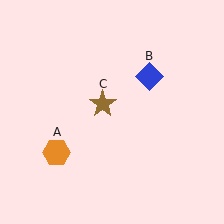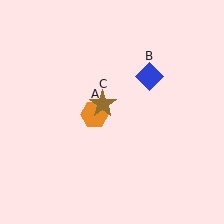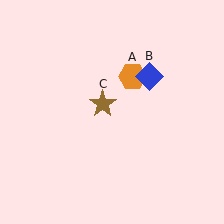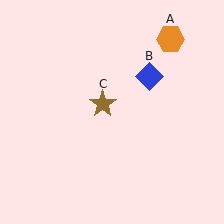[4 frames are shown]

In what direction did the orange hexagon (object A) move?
The orange hexagon (object A) moved up and to the right.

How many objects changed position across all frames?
1 object changed position: orange hexagon (object A).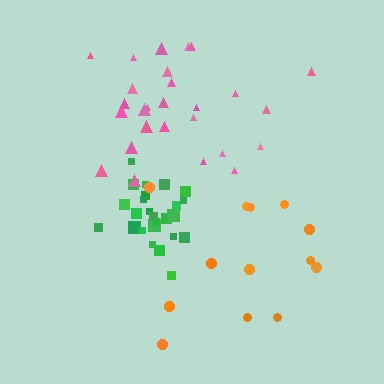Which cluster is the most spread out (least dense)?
Orange.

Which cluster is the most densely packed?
Green.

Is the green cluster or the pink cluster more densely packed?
Green.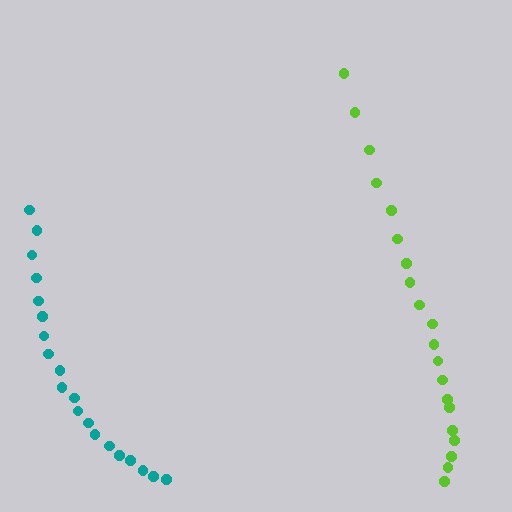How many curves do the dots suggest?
There are 2 distinct paths.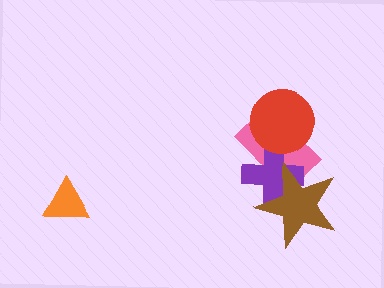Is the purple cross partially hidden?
Yes, it is partially covered by another shape.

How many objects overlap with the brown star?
2 objects overlap with the brown star.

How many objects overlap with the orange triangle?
0 objects overlap with the orange triangle.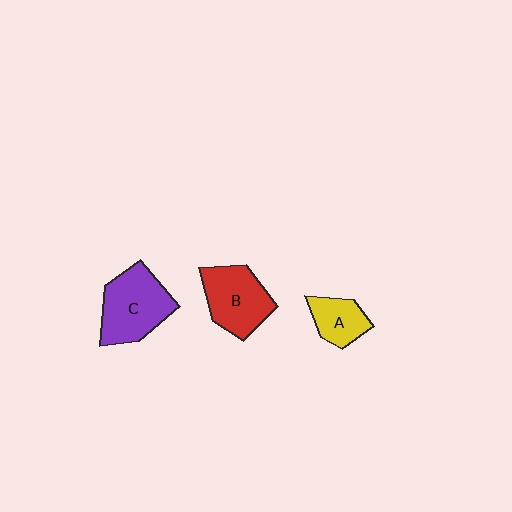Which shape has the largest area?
Shape C (purple).